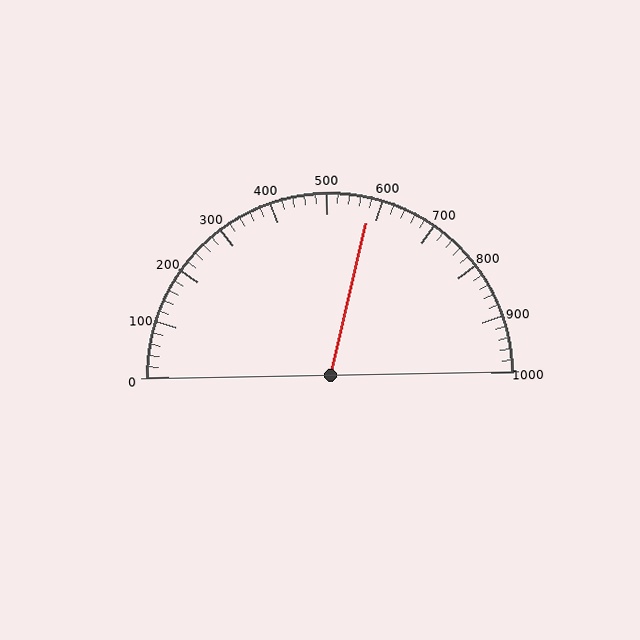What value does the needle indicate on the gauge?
The needle indicates approximately 580.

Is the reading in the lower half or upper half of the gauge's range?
The reading is in the upper half of the range (0 to 1000).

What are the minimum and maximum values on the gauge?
The gauge ranges from 0 to 1000.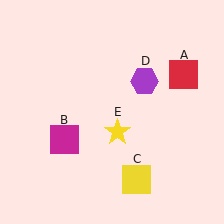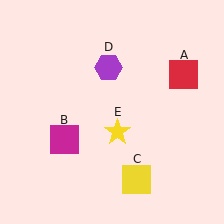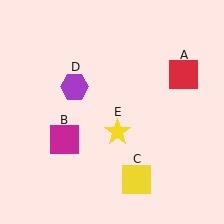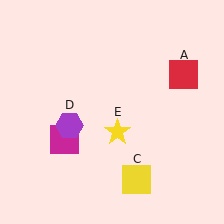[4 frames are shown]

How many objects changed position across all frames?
1 object changed position: purple hexagon (object D).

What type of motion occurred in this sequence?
The purple hexagon (object D) rotated counterclockwise around the center of the scene.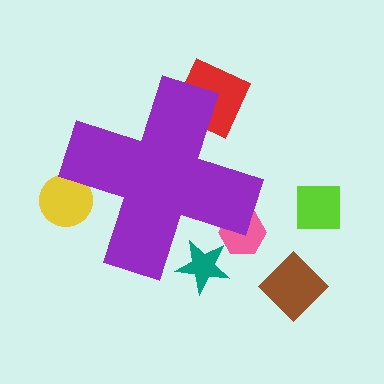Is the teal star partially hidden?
Yes, the teal star is partially hidden behind the purple cross.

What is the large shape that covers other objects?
A purple cross.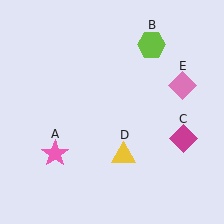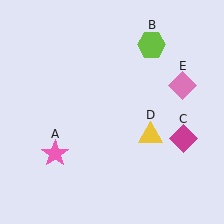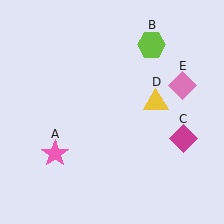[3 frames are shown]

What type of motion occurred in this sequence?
The yellow triangle (object D) rotated counterclockwise around the center of the scene.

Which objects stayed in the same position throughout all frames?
Pink star (object A) and lime hexagon (object B) and magenta diamond (object C) and pink diamond (object E) remained stationary.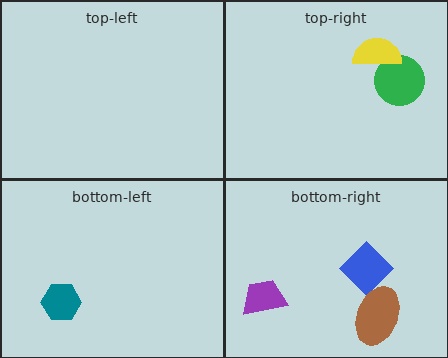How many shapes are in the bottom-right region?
3.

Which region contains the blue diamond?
The bottom-right region.